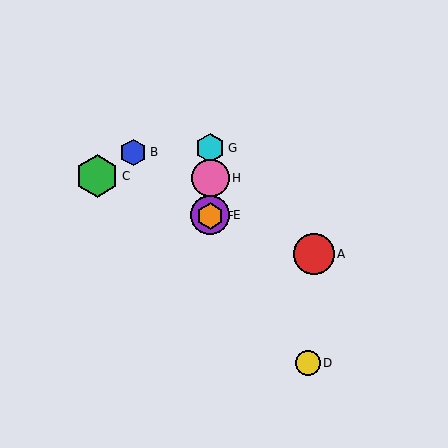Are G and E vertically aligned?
Yes, both are at x≈210.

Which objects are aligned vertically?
Objects E, F, G, H are aligned vertically.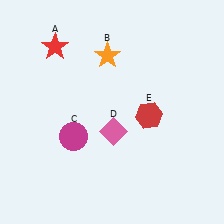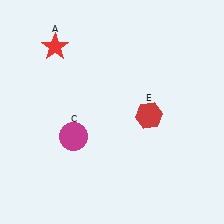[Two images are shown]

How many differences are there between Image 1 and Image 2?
There are 2 differences between the two images.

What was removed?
The pink diamond (D), the orange star (B) were removed in Image 2.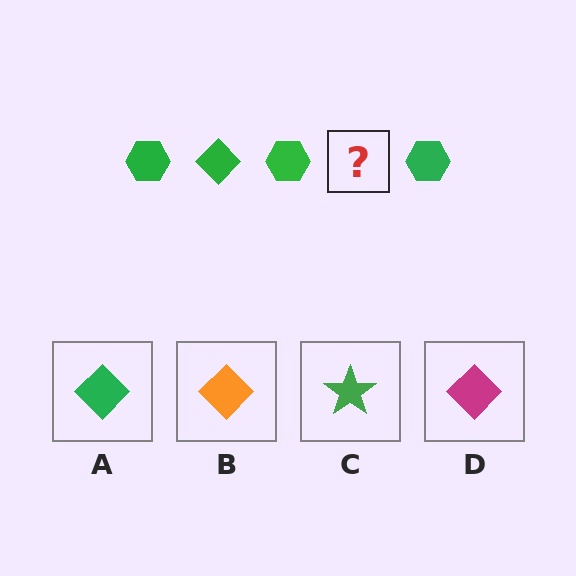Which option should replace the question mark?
Option A.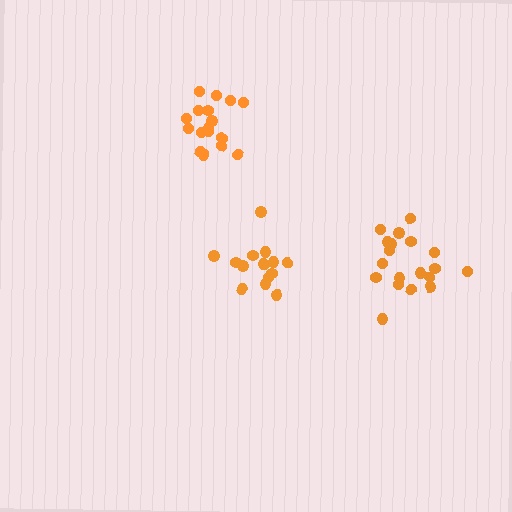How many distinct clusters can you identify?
There are 3 distinct clusters.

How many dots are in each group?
Group 1: 19 dots, Group 2: 17 dots, Group 3: 15 dots (51 total).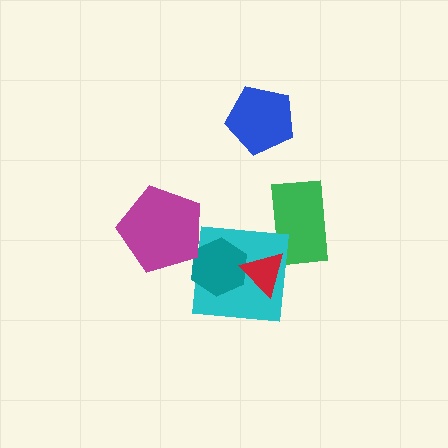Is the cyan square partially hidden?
Yes, it is partially covered by another shape.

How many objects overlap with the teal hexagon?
2 objects overlap with the teal hexagon.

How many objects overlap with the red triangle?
2 objects overlap with the red triangle.